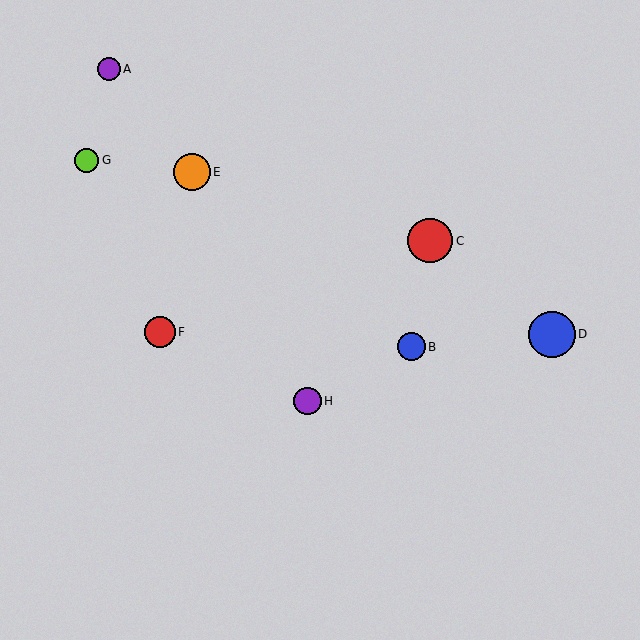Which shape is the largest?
The blue circle (labeled D) is the largest.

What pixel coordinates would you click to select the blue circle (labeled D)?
Click at (552, 334) to select the blue circle D.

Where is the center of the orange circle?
The center of the orange circle is at (192, 172).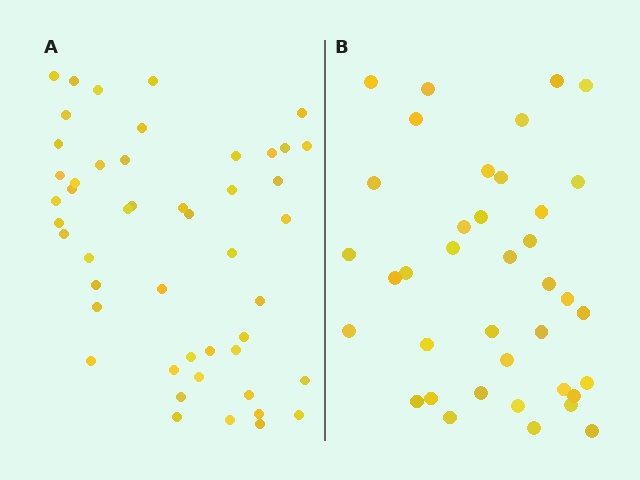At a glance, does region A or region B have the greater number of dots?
Region A (the left region) has more dots.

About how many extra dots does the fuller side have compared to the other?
Region A has roughly 10 or so more dots than region B.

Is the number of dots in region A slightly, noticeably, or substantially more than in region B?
Region A has noticeably more, but not dramatically so. The ratio is roughly 1.3 to 1.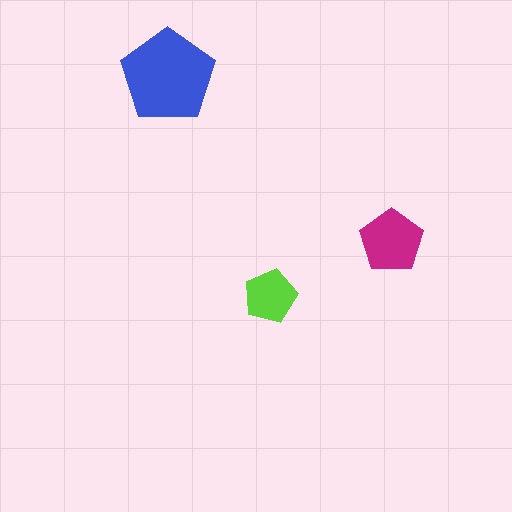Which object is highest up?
The blue pentagon is topmost.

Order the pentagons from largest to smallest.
the blue one, the magenta one, the lime one.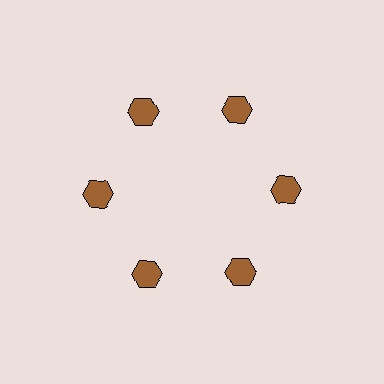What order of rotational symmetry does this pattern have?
This pattern has 6-fold rotational symmetry.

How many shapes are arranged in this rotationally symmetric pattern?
There are 6 shapes, arranged in 6 groups of 1.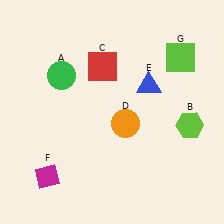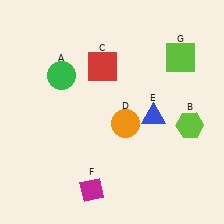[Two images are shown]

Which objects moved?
The objects that moved are: the blue triangle (E), the magenta diamond (F).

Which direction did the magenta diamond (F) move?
The magenta diamond (F) moved right.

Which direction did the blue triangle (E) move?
The blue triangle (E) moved down.